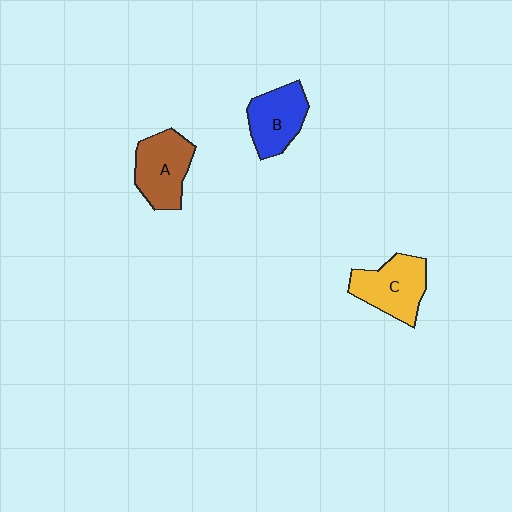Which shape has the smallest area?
Shape B (blue).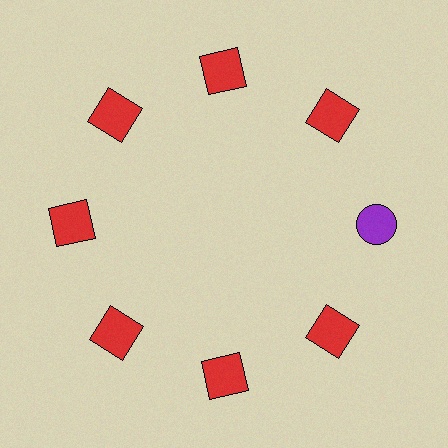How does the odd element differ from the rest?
It differs in both color (purple instead of red) and shape (circle instead of square).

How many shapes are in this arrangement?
There are 8 shapes arranged in a ring pattern.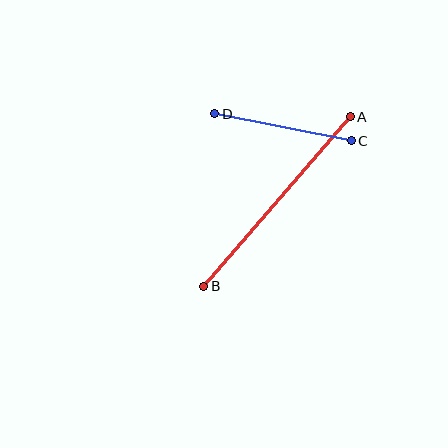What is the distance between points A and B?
The distance is approximately 224 pixels.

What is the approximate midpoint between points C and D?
The midpoint is at approximately (283, 127) pixels.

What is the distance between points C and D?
The distance is approximately 139 pixels.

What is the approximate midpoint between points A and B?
The midpoint is at approximately (277, 202) pixels.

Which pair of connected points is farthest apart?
Points A and B are farthest apart.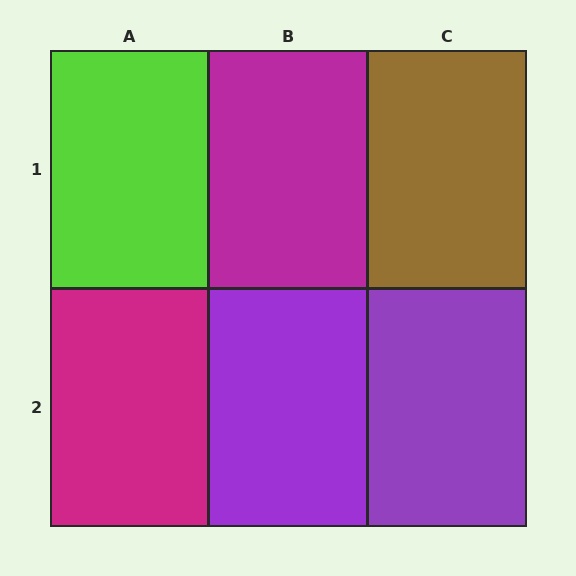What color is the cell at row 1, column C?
Brown.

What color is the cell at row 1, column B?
Magenta.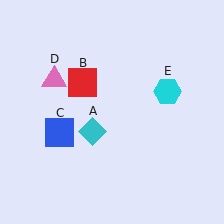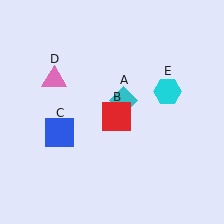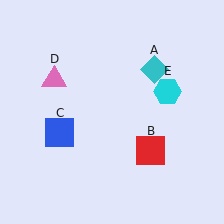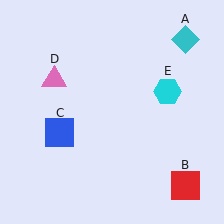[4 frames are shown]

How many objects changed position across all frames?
2 objects changed position: cyan diamond (object A), red square (object B).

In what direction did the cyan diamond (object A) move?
The cyan diamond (object A) moved up and to the right.